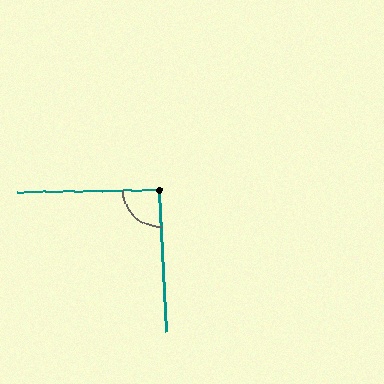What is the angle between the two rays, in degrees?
Approximately 92 degrees.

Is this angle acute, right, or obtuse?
It is approximately a right angle.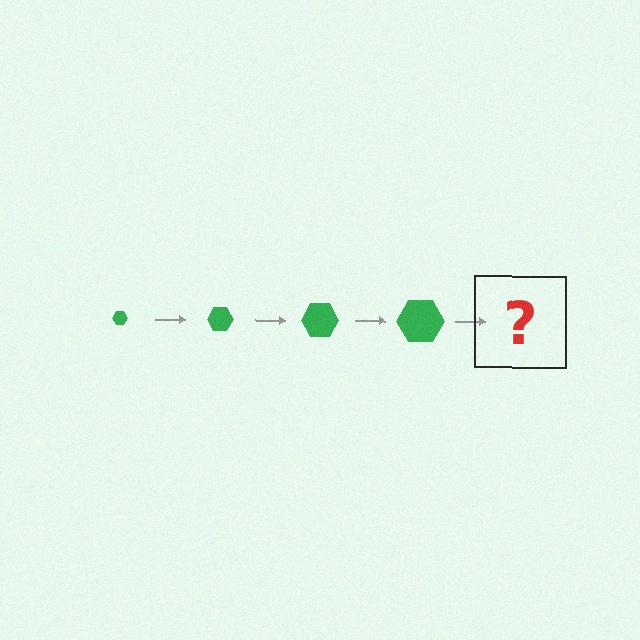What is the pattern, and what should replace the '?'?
The pattern is that the hexagon gets progressively larger each step. The '?' should be a green hexagon, larger than the previous one.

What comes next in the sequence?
The next element should be a green hexagon, larger than the previous one.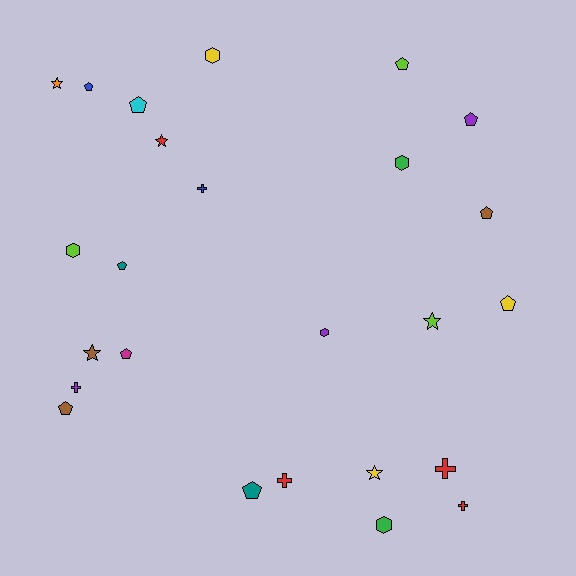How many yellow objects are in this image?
There are 3 yellow objects.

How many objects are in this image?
There are 25 objects.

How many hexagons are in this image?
There are 5 hexagons.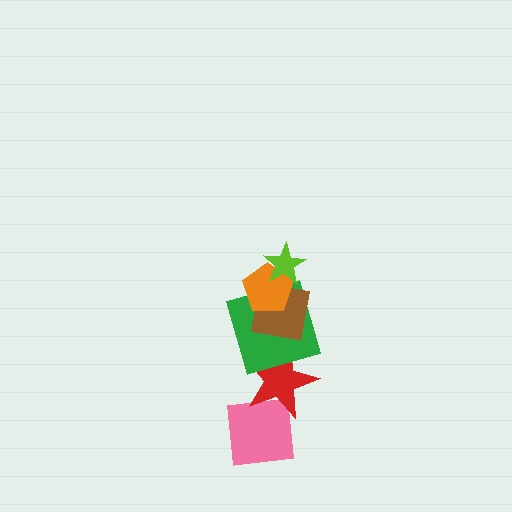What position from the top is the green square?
The green square is 4th from the top.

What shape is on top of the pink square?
The red star is on top of the pink square.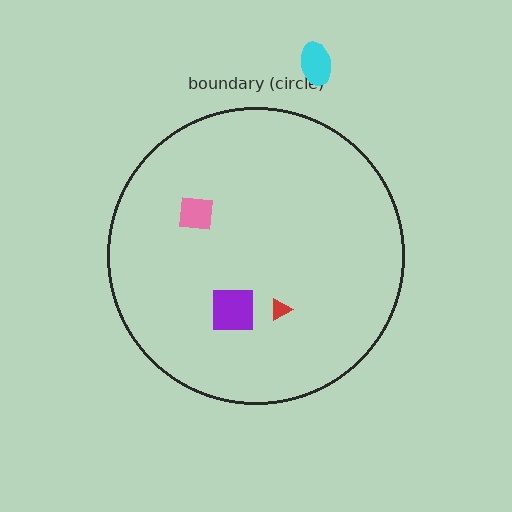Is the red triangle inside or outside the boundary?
Inside.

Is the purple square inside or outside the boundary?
Inside.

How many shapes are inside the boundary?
3 inside, 1 outside.